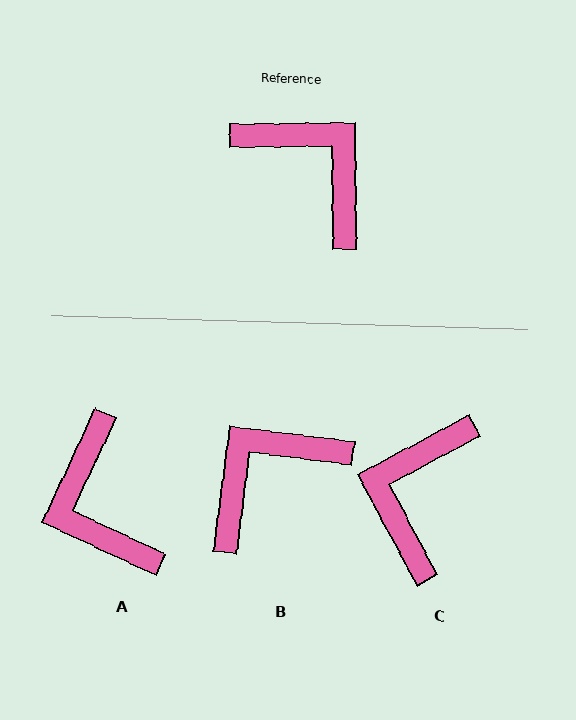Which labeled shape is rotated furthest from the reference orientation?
A, about 154 degrees away.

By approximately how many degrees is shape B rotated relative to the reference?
Approximately 82 degrees counter-clockwise.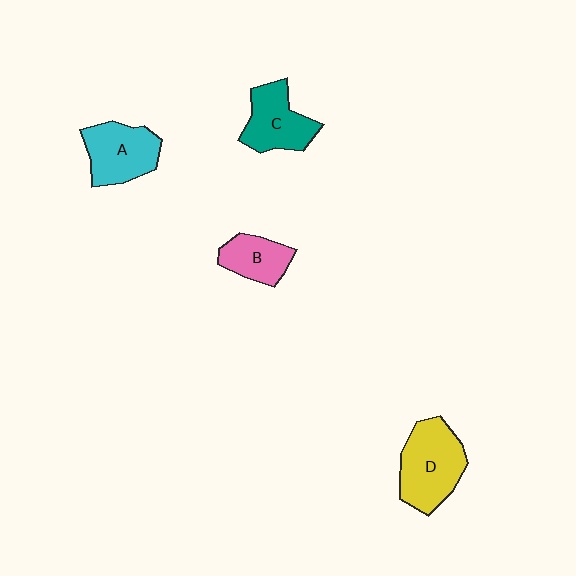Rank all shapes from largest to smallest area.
From largest to smallest: D (yellow), A (cyan), C (teal), B (pink).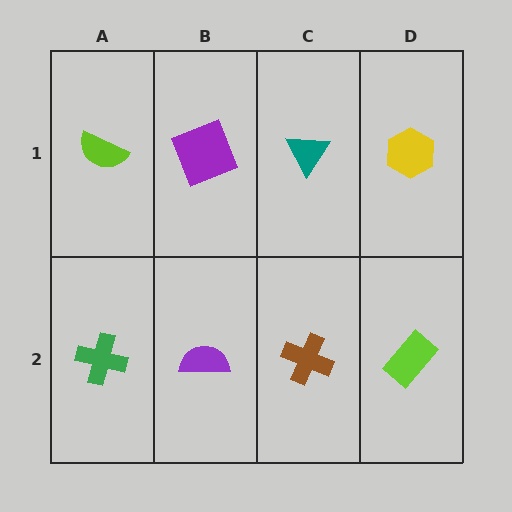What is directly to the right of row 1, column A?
A purple square.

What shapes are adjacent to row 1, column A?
A green cross (row 2, column A), a purple square (row 1, column B).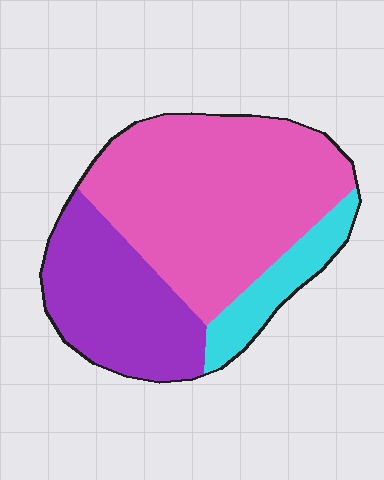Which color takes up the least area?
Cyan, at roughly 15%.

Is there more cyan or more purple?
Purple.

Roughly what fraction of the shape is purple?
Purple covers 30% of the shape.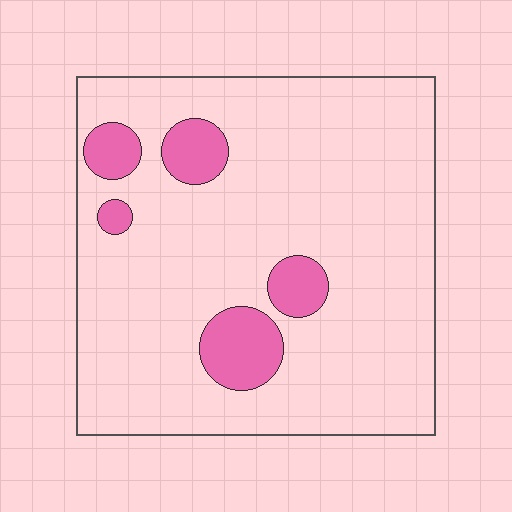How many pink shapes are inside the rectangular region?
5.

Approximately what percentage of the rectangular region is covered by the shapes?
Approximately 10%.